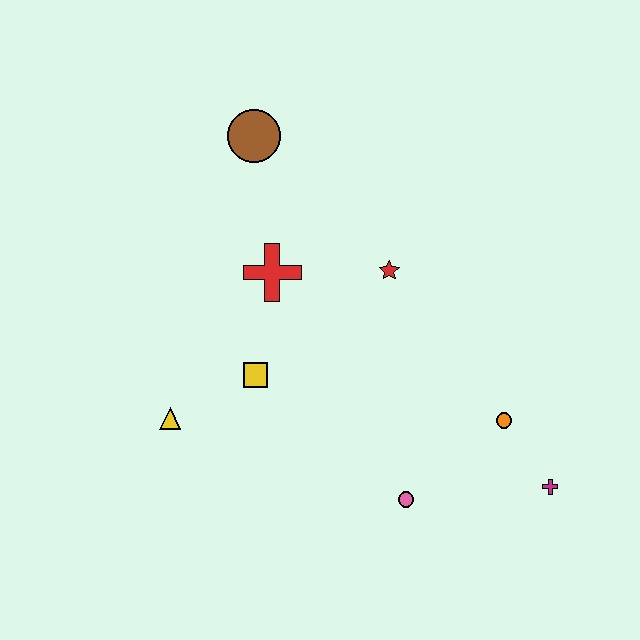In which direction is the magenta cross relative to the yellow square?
The magenta cross is to the right of the yellow square.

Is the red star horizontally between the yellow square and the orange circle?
Yes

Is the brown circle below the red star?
No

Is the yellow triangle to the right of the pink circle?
No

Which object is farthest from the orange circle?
The brown circle is farthest from the orange circle.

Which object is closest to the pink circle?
The orange circle is closest to the pink circle.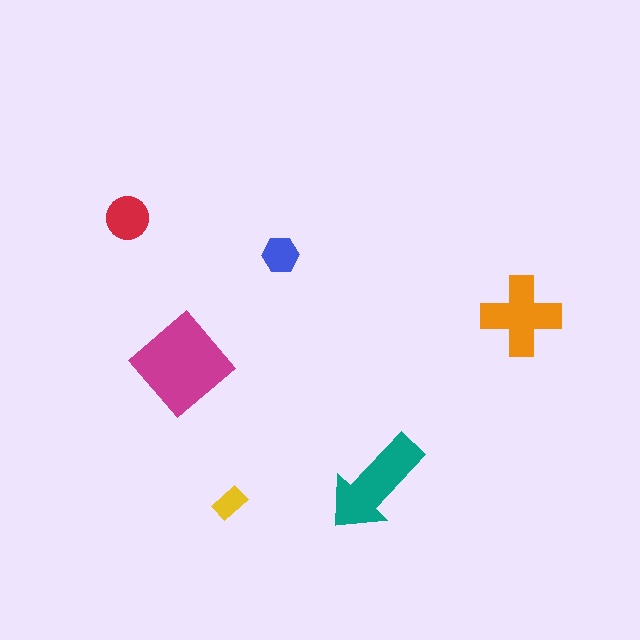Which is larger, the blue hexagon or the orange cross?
The orange cross.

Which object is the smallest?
The yellow rectangle.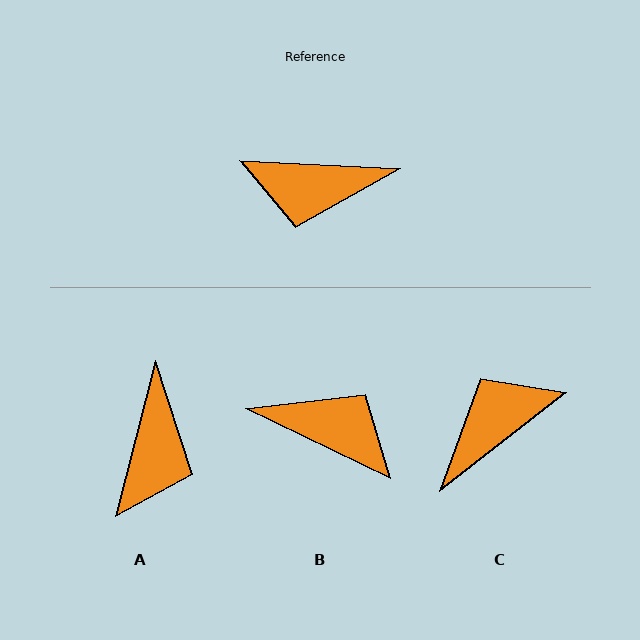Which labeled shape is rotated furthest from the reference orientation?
B, about 157 degrees away.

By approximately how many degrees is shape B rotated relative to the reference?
Approximately 157 degrees counter-clockwise.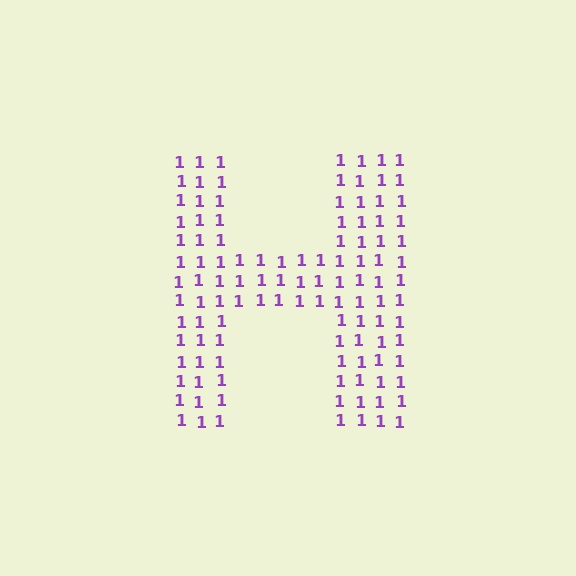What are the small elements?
The small elements are digit 1's.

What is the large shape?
The large shape is the letter H.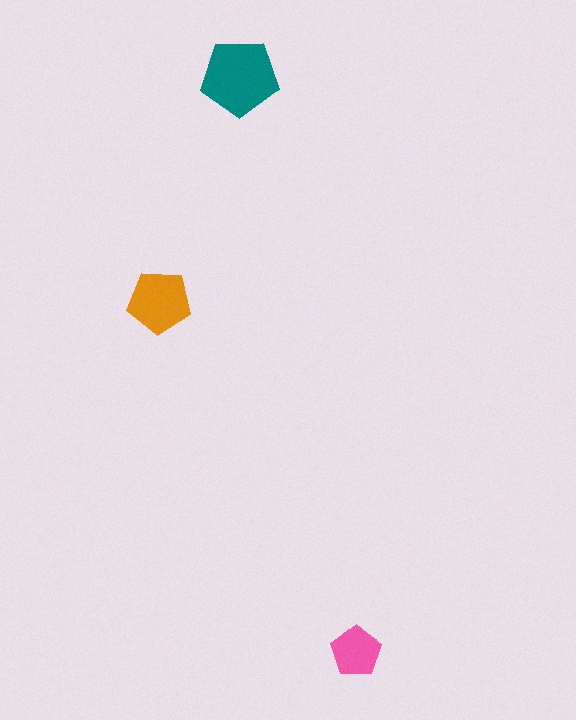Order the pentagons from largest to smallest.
the teal one, the orange one, the pink one.